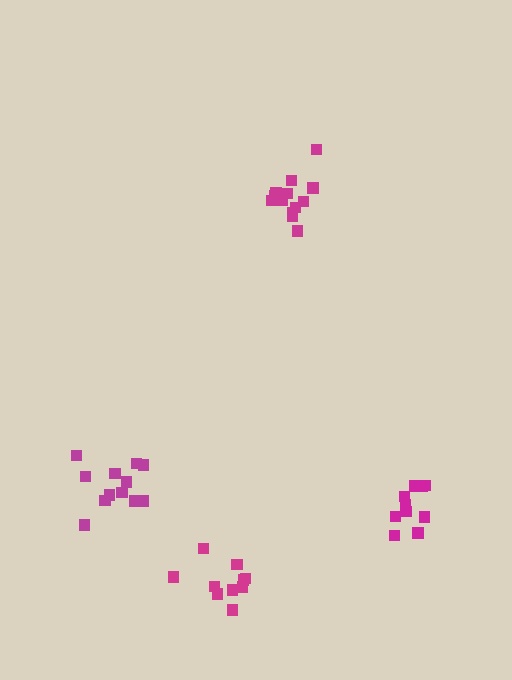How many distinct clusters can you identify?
There are 4 distinct clusters.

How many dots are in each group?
Group 1: 13 dots, Group 2: 12 dots, Group 3: 10 dots, Group 4: 10 dots (45 total).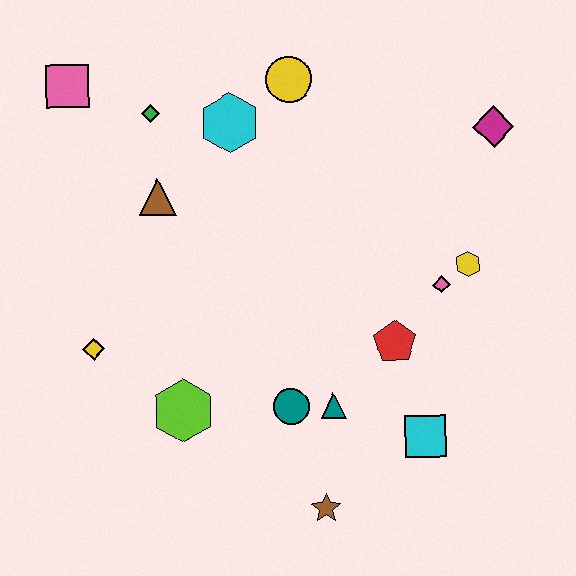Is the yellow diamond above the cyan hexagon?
No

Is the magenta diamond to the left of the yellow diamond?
No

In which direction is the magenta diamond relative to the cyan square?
The magenta diamond is above the cyan square.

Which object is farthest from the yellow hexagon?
The pink square is farthest from the yellow hexagon.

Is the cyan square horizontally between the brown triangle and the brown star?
No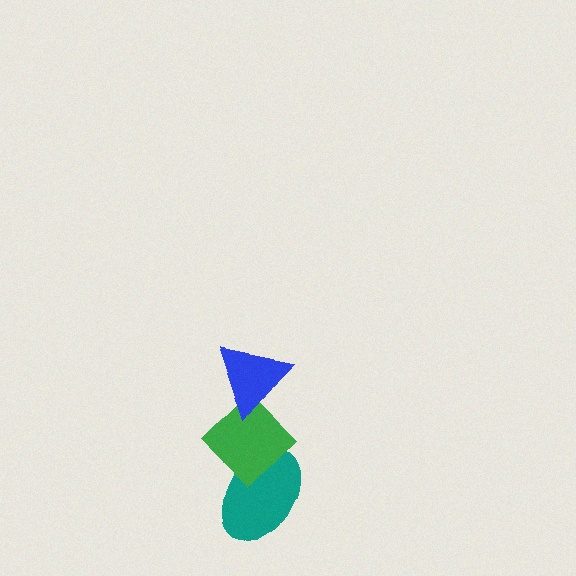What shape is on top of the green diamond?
The blue triangle is on top of the green diamond.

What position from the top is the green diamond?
The green diamond is 2nd from the top.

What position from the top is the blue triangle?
The blue triangle is 1st from the top.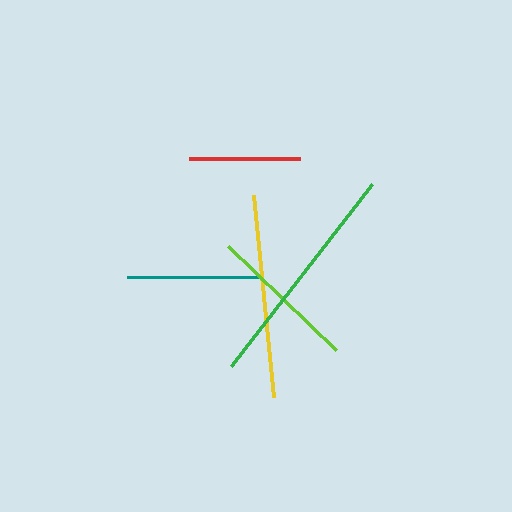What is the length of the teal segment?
The teal segment is approximately 131 pixels long.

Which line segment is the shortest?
The red line is the shortest at approximately 111 pixels.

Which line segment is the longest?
The green line is the longest at approximately 230 pixels.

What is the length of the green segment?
The green segment is approximately 230 pixels long.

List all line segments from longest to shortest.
From longest to shortest: green, yellow, lime, teal, red.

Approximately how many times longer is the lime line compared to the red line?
The lime line is approximately 1.4 times the length of the red line.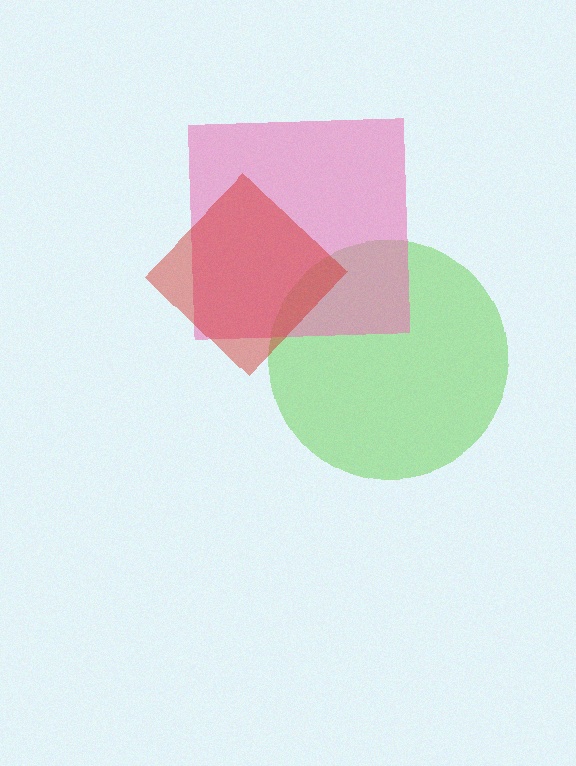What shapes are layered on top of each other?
The layered shapes are: a lime circle, a pink square, a red diamond.